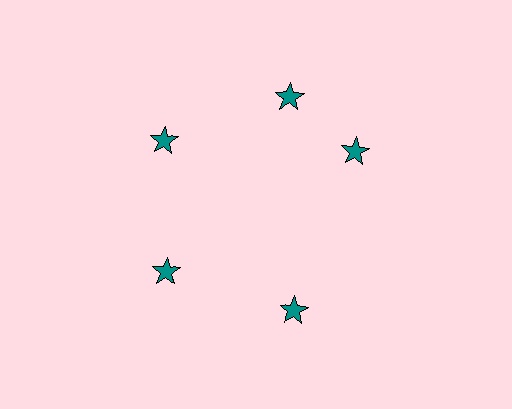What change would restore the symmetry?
The symmetry would be restored by rotating it back into even spacing with its neighbors so that all 5 stars sit at equal angles and equal distance from the center.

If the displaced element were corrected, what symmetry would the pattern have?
It would have 5-fold rotational symmetry — the pattern would map onto itself every 72 degrees.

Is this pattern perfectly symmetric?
No. The 5 teal stars are arranged in a ring, but one element near the 3 o'clock position is rotated out of alignment along the ring, breaking the 5-fold rotational symmetry.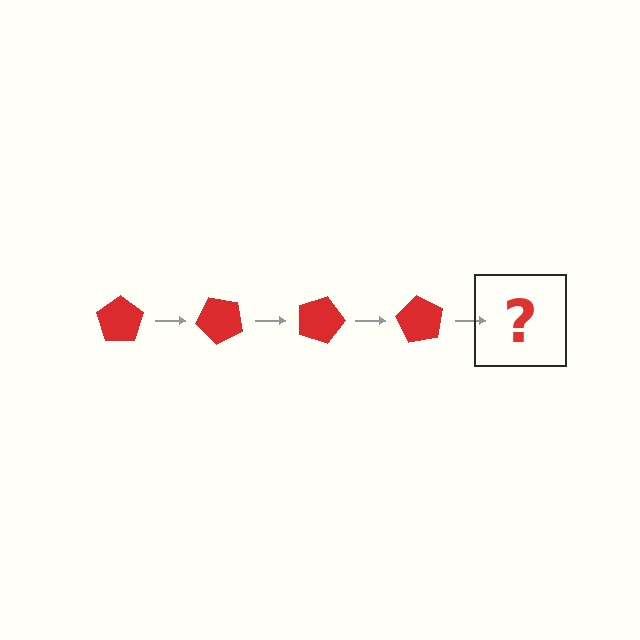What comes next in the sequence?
The next element should be a red pentagon rotated 180 degrees.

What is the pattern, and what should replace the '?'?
The pattern is that the pentagon rotates 45 degrees each step. The '?' should be a red pentagon rotated 180 degrees.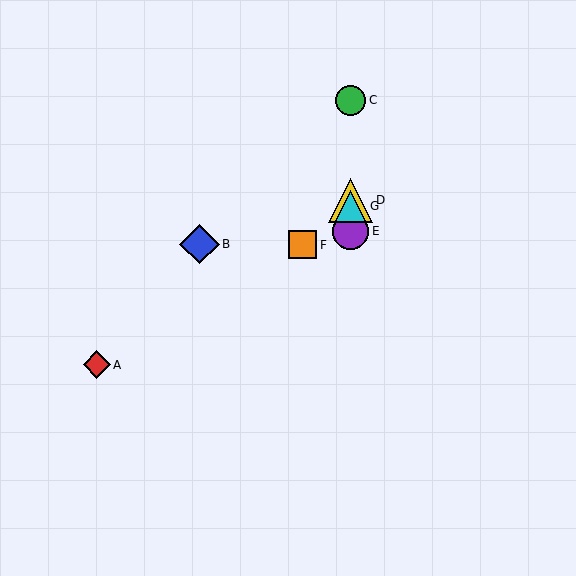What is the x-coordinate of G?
Object G is at x≈351.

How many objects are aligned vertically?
4 objects (C, D, E, G) are aligned vertically.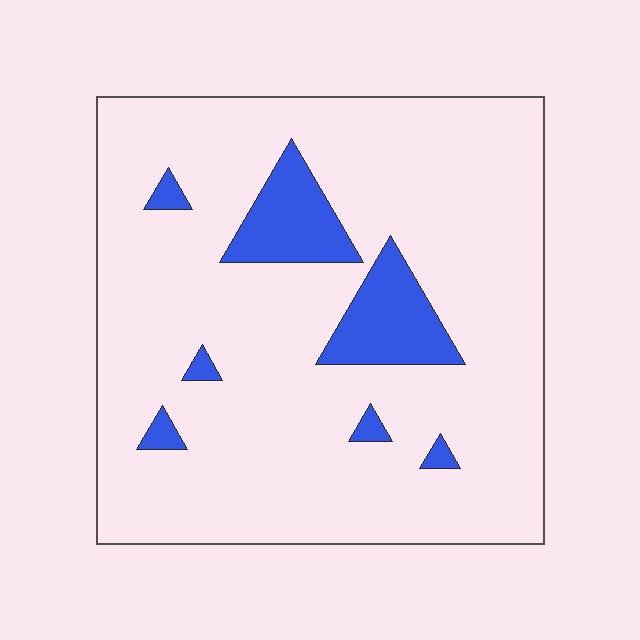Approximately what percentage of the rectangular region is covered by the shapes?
Approximately 10%.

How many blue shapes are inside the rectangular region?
7.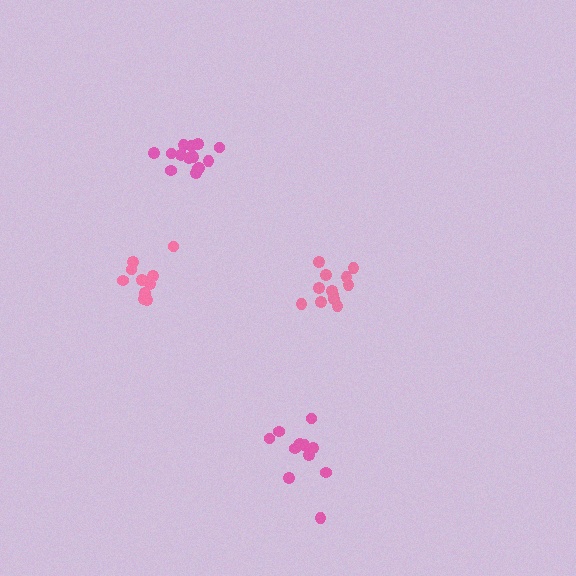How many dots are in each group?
Group 1: 10 dots, Group 2: 11 dots, Group 3: 14 dots, Group 4: 12 dots (47 total).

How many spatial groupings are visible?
There are 4 spatial groupings.